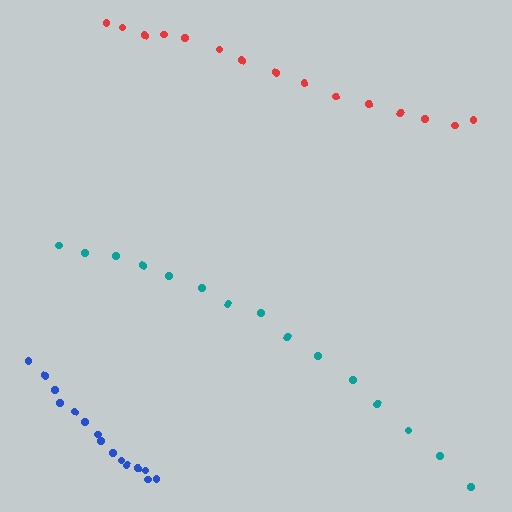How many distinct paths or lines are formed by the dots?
There are 3 distinct paths.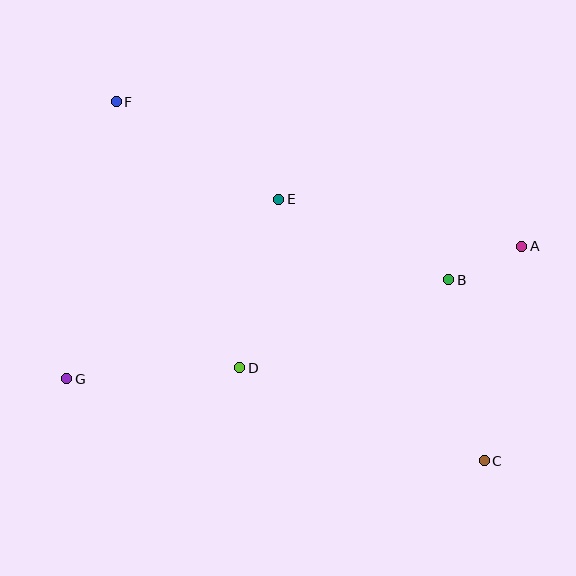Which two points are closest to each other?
Points A and B are closest to each other.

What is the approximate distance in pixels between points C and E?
The distance between C and E is approximately 333 pixels.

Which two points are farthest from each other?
Points C and F are farthest from each other.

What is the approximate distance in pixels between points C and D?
The distance between C and D is approximately 262 pixels.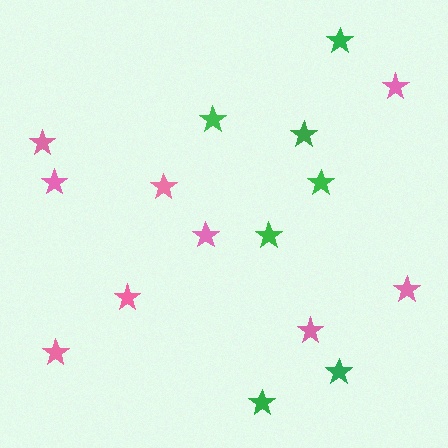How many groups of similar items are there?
There are 2 groups: one group of green stars (7) and one group of pink stars (9).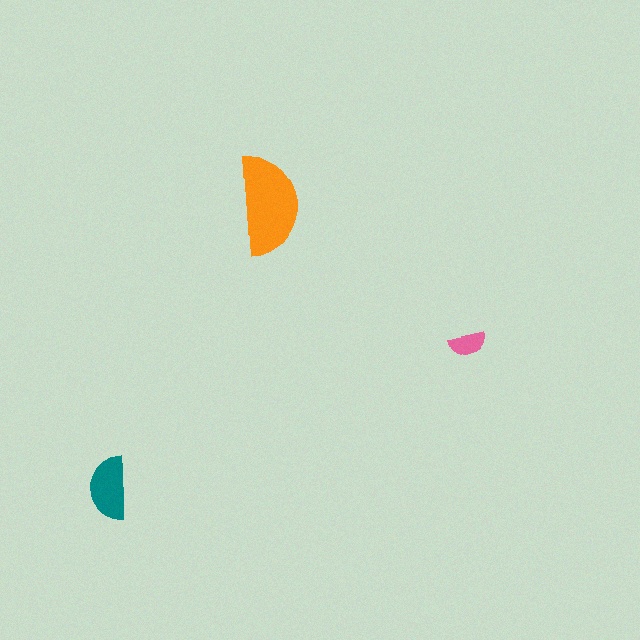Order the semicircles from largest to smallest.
the orange one, the teal one, the pink one.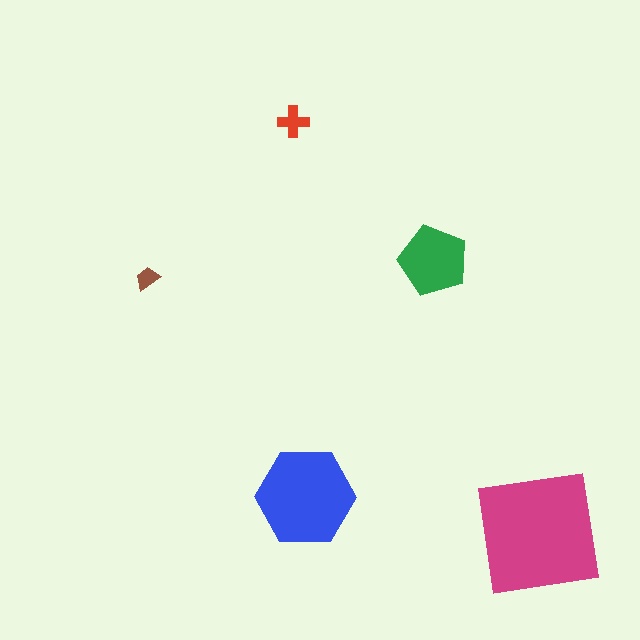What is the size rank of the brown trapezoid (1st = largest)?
5th.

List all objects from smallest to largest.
The brown trapezoid, the red cross, the green pentagon, the blue hexagon, the magenta square.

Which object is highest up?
The red cross is topmost.